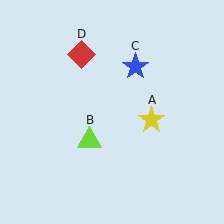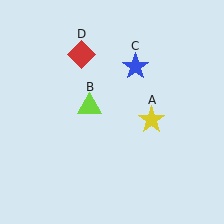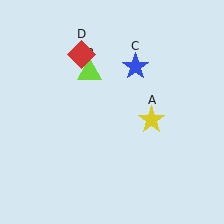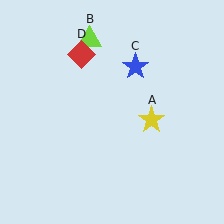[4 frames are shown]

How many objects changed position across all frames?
1 object changed position: lime triangle (object B).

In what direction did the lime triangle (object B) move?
The lime triangle (object B) moved up.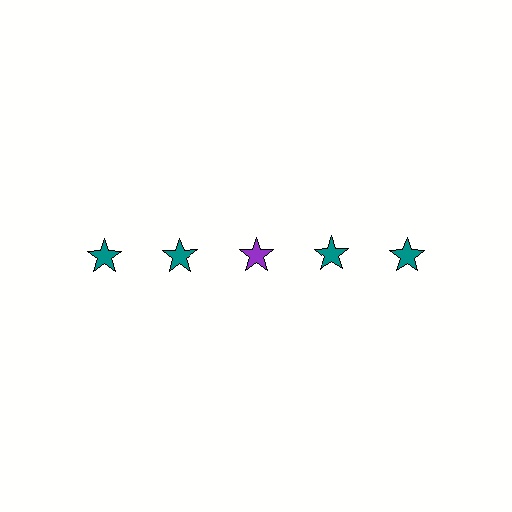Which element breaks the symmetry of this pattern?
The purple star in the top row, center column breaks the symmetry. All other shapes are teal stars.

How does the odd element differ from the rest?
It has a different color: purple instead of teal.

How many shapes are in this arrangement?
There are 5 shapes arranged in a grid pattern.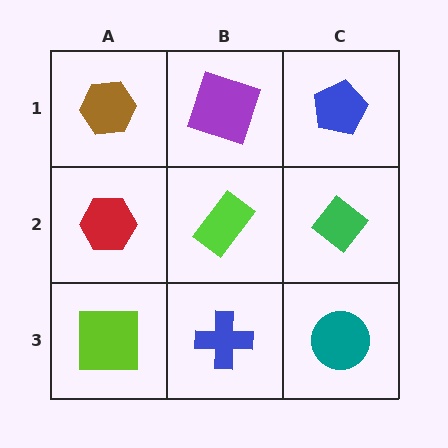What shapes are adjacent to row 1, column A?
A red hexagon (row 2, column A), a purple square (row 1, column B).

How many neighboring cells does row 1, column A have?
2.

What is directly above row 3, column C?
A green diamond.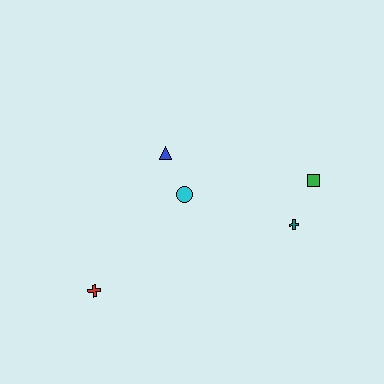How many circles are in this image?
There is 1 circle.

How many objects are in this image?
There are 5 objects.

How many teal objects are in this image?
There is 1 teal object.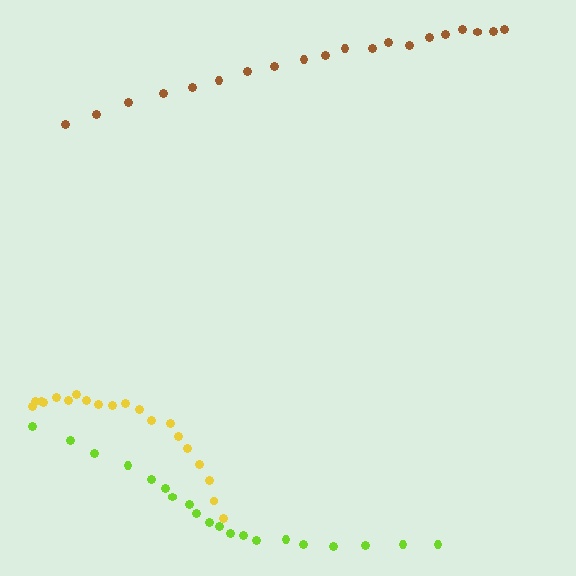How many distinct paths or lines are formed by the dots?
There are 3 distinct paths.